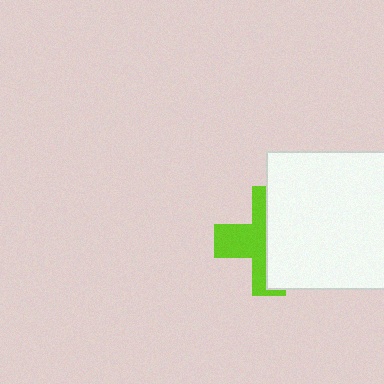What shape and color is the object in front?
The object in front is a white square.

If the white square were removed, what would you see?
You would see the complete lime cross.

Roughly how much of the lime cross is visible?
About half of it is visible (roughly 46%).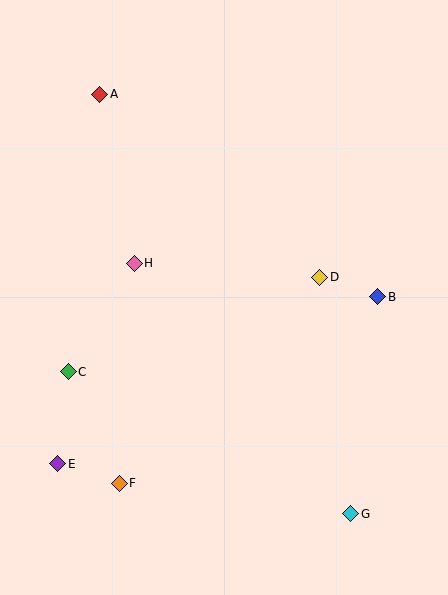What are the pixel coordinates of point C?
Point C is at (68, 372).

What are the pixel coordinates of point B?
Point B is at (378, 297).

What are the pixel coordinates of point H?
Point H is at (134, 263).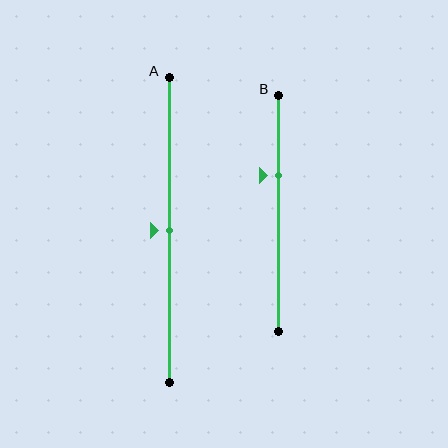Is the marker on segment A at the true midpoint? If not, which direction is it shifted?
Yes, the marker on segment A is at the true midpoint.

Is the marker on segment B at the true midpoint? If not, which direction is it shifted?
No, the marker on segment B is shifted upward by about 16% of the segment length.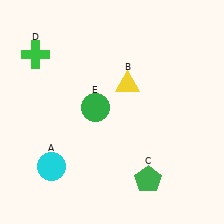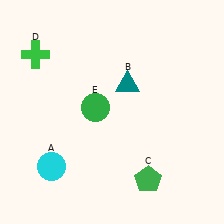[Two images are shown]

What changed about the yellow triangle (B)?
In Image 1, B is yellow. In Image 2, it changed to teal.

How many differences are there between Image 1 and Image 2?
There is 1 difference between the two images.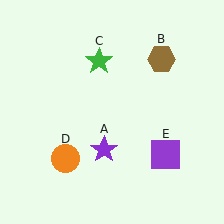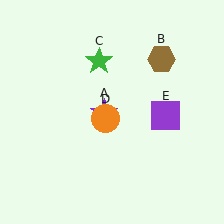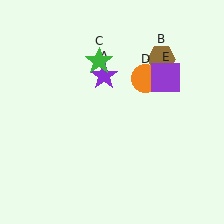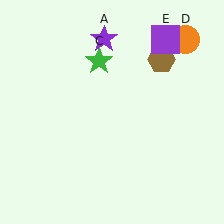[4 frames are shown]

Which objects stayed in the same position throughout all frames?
Brown hexagon (object B) and green star (object C) remained stationary.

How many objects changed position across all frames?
3 objects changed position: purple star (object A), orange circle (object D), purple square (object E).